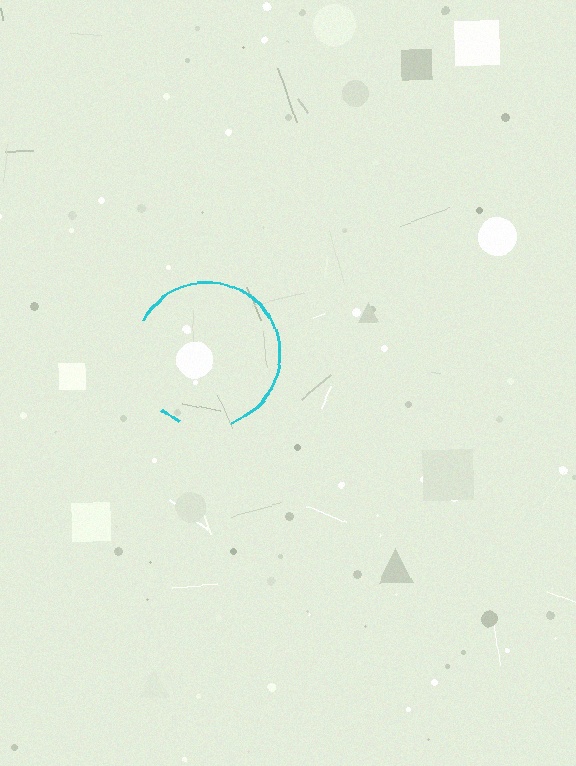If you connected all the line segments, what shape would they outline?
They would outline a circle.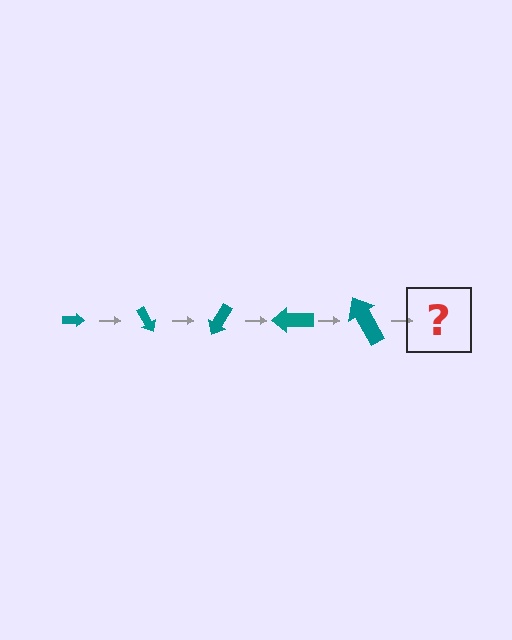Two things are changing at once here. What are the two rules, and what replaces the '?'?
The two rules are that the arrow grows larger each step and it rotates 60 degrees each step. The '?' should be an arrow, larger than the previous one and rotated 300 degrees from the start.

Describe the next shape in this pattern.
It should be an arrow, larger than the previous one and rotated 300 degrees from the start.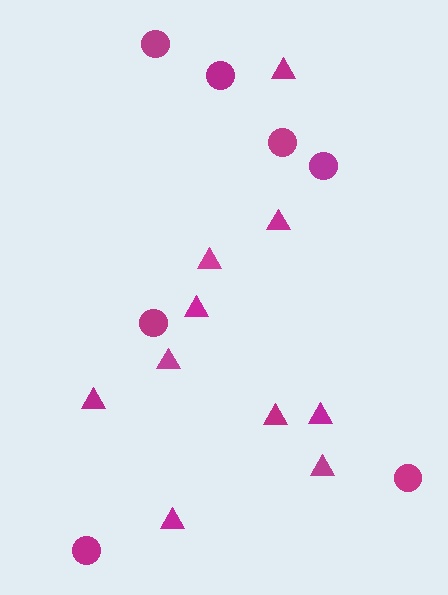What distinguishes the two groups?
There are 2 groups: one group of circles (7) and one group of triangles (10).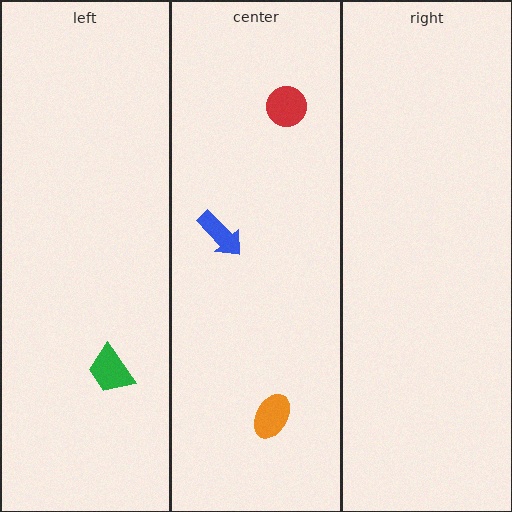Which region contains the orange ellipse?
The center region.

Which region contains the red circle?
The center region.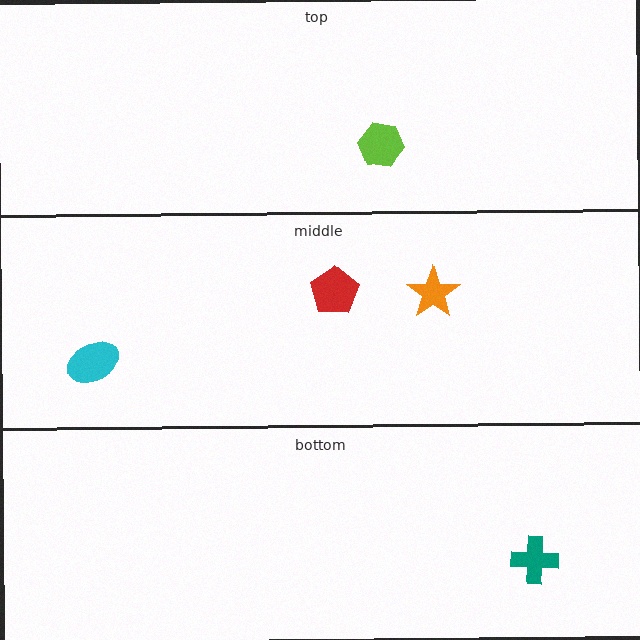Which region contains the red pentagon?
The middle region.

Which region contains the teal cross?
The bottom region.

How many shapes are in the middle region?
3.